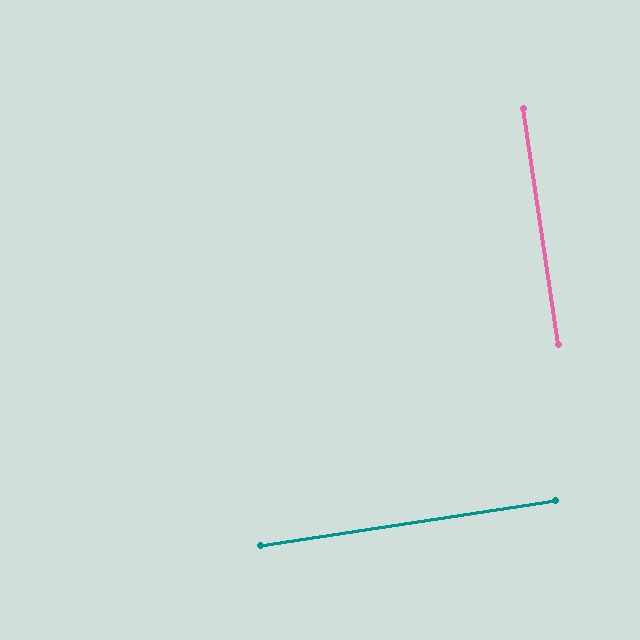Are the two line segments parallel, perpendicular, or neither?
Perpendicular — they meet at approximately 90°.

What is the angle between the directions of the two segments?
Approximately 90 degrees.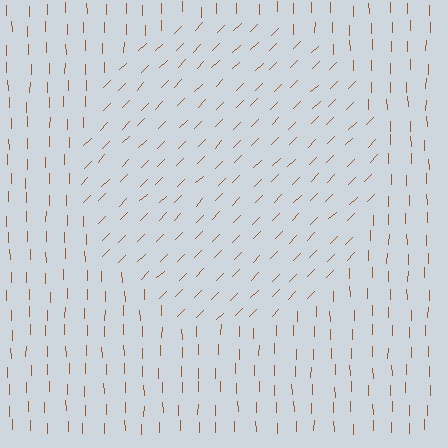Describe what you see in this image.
The image is filled with small brown line segments. A circle region in the image has lines oriented differently from the surrounding lines, creating a visible texture boundary.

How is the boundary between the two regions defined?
The boundary is defined purely by a change in line orientation (approximately 45 degrees difference). All lines are the same color and thickness.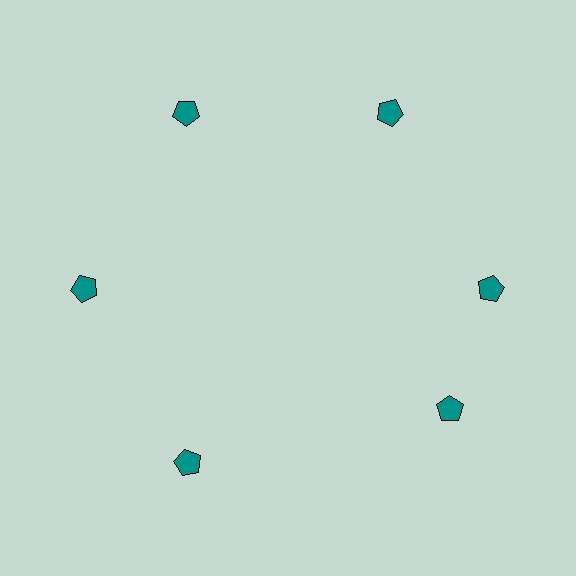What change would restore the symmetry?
The symmetry would be restored by rotating it back into even spacing with its neighbors so that all 6 pentagons sit at equal angles and equal distance from the center.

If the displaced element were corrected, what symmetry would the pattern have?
It would have 6-fold rotational symmetry — the pattern would map onto itself every 60 degrees.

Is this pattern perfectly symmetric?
No. The 6 teal pentagons are arranged in a ring, but one element near the 5 o'clock position is rotated out of alignment along the ring, breaking the 6-fold rotational symmetry.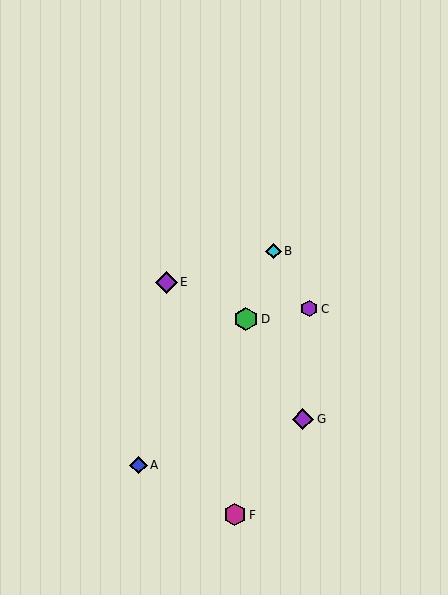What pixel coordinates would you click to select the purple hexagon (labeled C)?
Click at (309, 309) to select the purple hexagon C.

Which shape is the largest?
The green hexagon (labeled D) is the largest.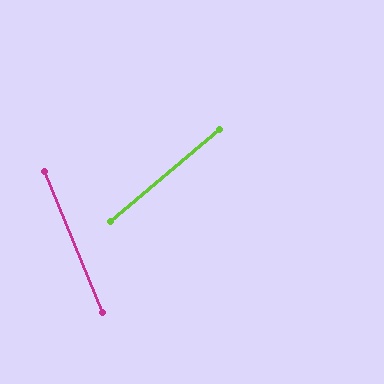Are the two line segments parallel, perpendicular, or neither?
Neither parallel nor perpendicular — they differ by about 72°.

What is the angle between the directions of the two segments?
Approximately 72 degrees.